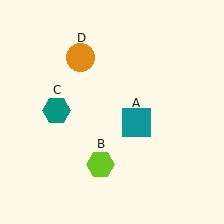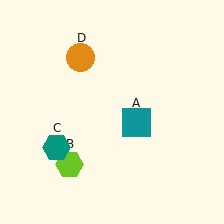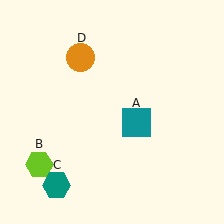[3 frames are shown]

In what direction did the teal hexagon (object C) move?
The teal hexagon (object C) moved down.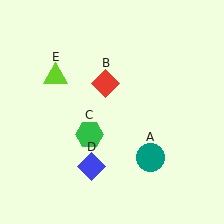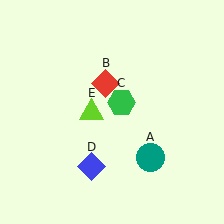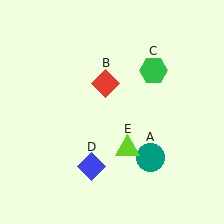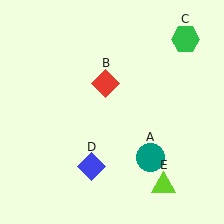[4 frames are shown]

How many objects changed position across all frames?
2 objects changed position: green hexagon (object C), lime triangle (object E).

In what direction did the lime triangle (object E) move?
The lime triangle (object E) moved down and to the right.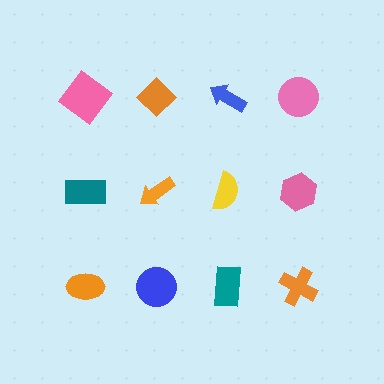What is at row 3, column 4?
An orange cross.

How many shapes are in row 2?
4 shapes.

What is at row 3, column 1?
An orange ellipse.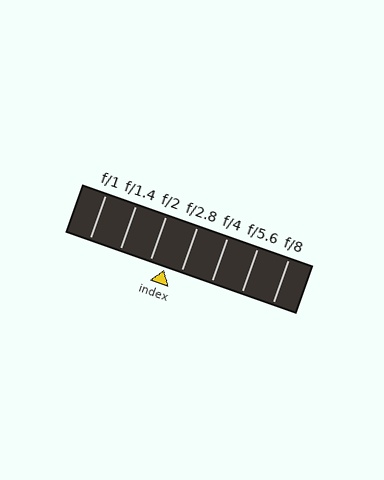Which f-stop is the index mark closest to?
The index mark is closest to f/2.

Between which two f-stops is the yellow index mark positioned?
The index mark is between f/2 and f/2.8.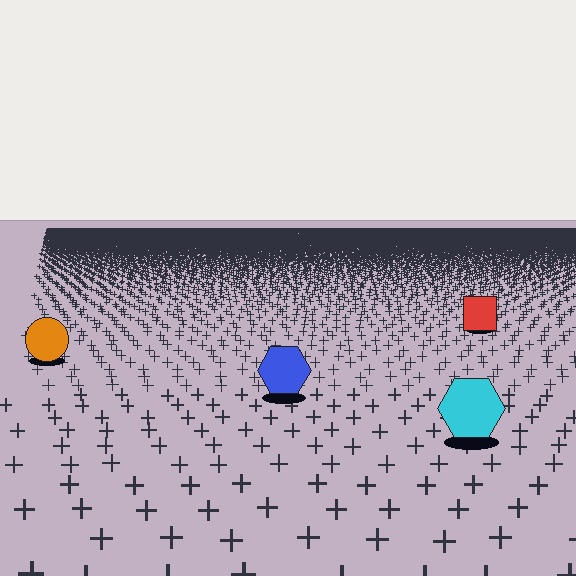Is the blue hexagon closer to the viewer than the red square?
Yes. The blue hexagon is closer — you can tell from the texture gradient: the ground texture is coarser near it.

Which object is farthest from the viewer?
The red square is farthest from the viewer. It appears smaller and the ground texture around it is denser.